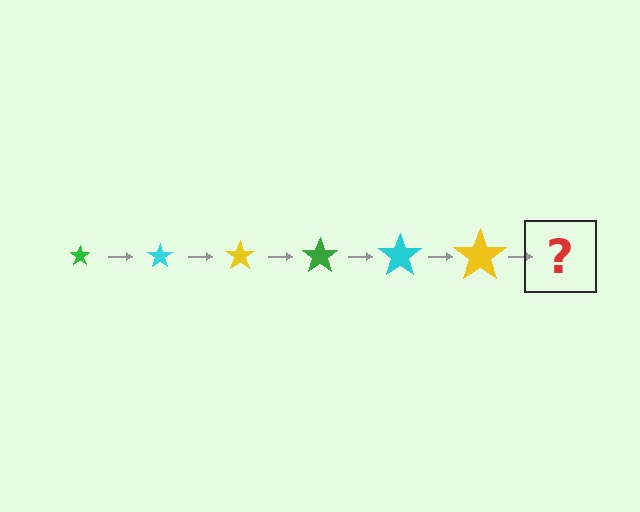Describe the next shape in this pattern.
It should be a green star, larger than the previous one.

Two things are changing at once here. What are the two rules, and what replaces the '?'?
The two rules are that the star grows larger each step and the color cycles through green, cyan, and yellow. The '?' should be a green star, larger than the previous one.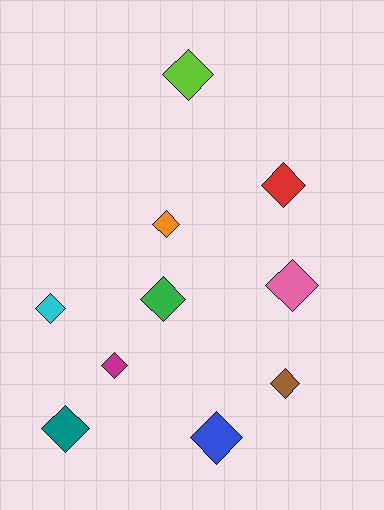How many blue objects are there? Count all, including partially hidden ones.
There is 1 blue object.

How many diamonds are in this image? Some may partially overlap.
There are 10 diamonds.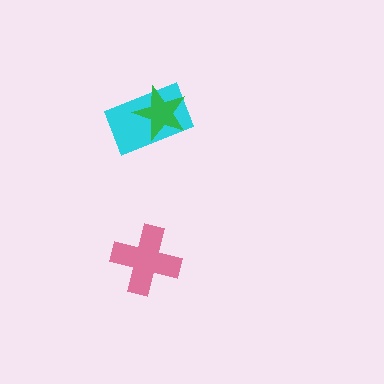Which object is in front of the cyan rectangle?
The green star is in front of the cyan rectangle.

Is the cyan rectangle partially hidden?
Yes, it is partially covered by another shape.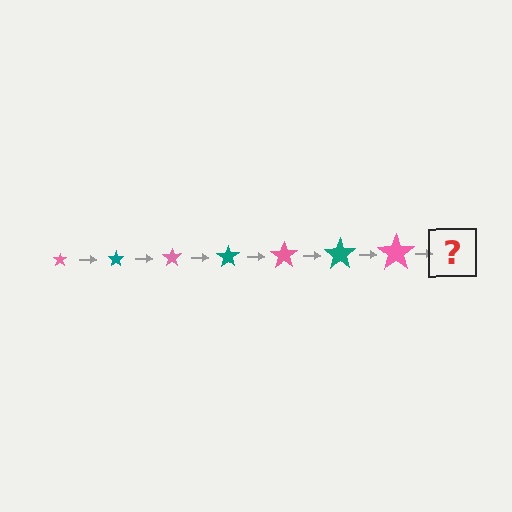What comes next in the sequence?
The next element should be a teal star, larger than the previous one.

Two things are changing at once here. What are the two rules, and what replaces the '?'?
The two rules are that the star grows larger each step and the color cycles through pink and teal. The '?' should be a teal star, larger than the previous one.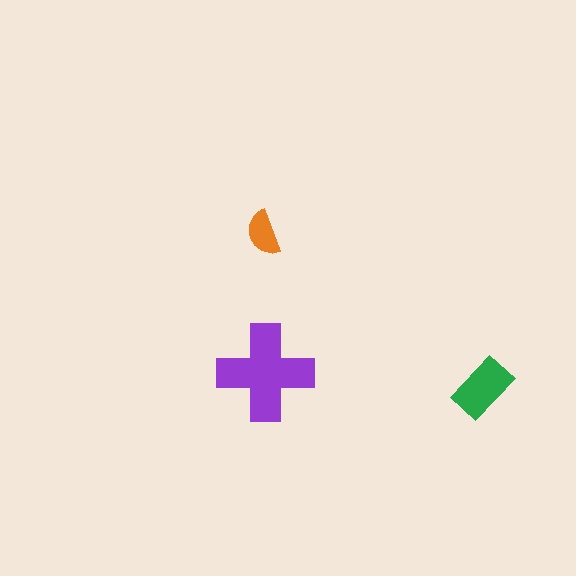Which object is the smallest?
The orange semicircle.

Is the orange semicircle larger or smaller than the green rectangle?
Smaller.